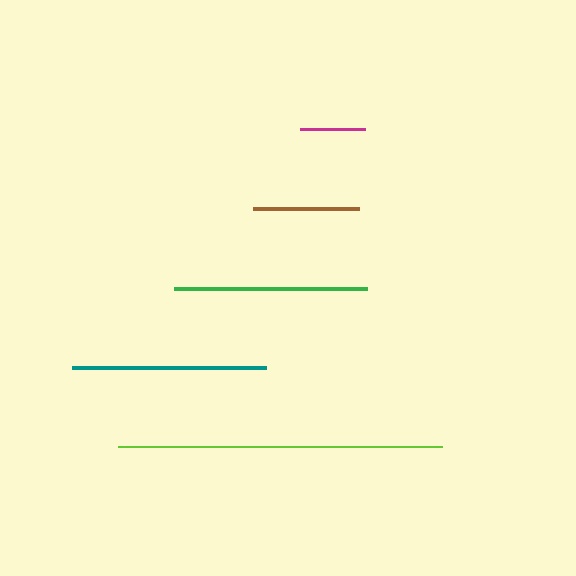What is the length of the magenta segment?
The magenta segment is approximately 65 pixels long.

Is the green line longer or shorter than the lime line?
The lime line is longer than the green line.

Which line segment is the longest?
The lime line is the longest at approximately 324 pixels.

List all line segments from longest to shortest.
From longest to shortest: lime, teal, green, brown, magenta.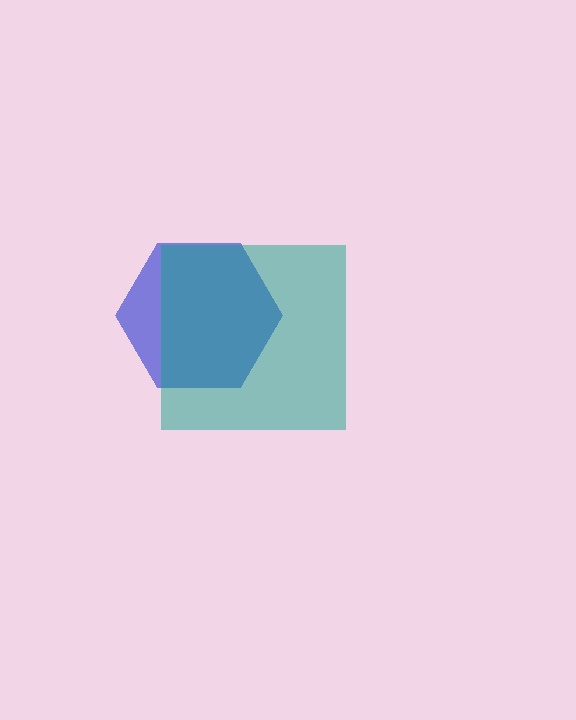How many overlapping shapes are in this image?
There are 2 overlapping shapes in the image.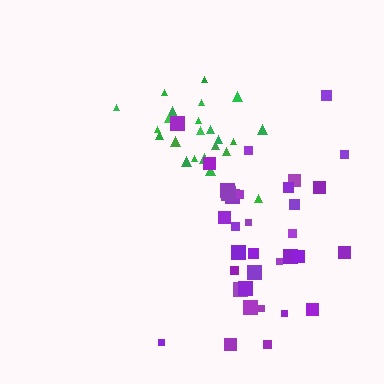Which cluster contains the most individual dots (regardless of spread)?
Purple (35).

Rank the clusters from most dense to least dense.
green, purple.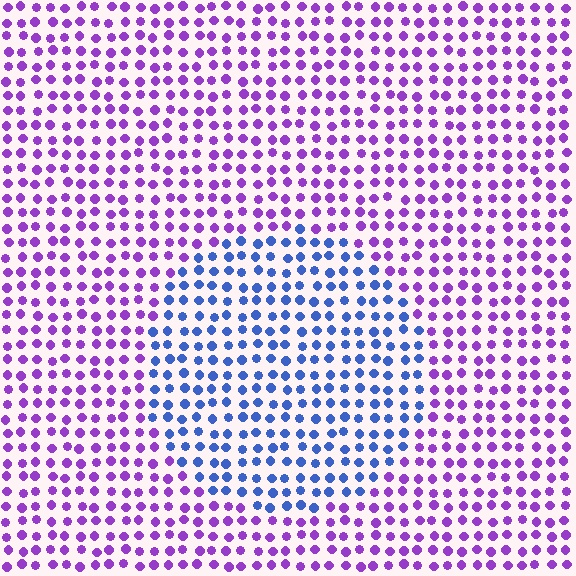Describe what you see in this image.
The image is filled with small purple elements in a uniform arrangement. A circle-shaped region is visible where the elements are tinted to a slightly different hue, forming a subtle color boundary.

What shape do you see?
I see a circle.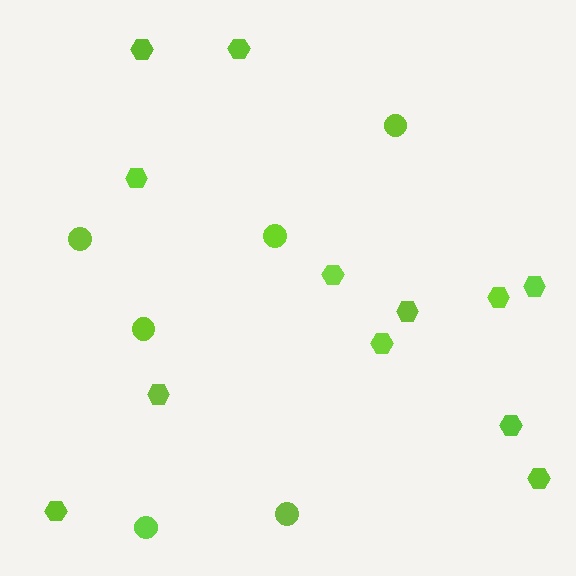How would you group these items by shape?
There are 2 groups: one group of hexagons (12) and one group of circles (6).